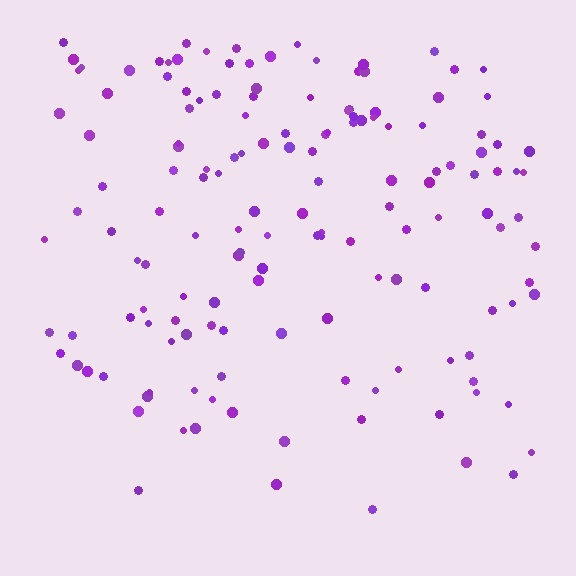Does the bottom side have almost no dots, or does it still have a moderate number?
Still a moderate number, just noticeably fewer than the top.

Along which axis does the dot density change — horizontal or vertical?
Vertical.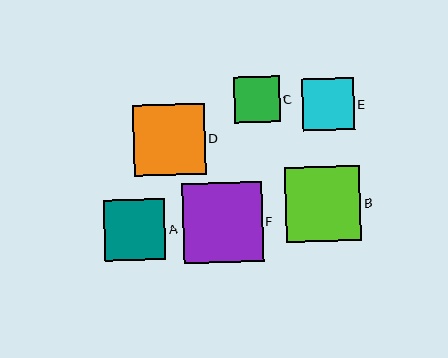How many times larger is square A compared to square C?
Square A is approximately 1.3 times the size of square C.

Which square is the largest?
Square F is the largest with a size of approximately 80 pixels.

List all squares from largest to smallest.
From largest to smallest: F, B, D, A, E, C.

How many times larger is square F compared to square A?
Square F is approximately 1.3 times the size of square A.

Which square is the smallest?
Square C is the smallest with a size of approximately 45 pixels.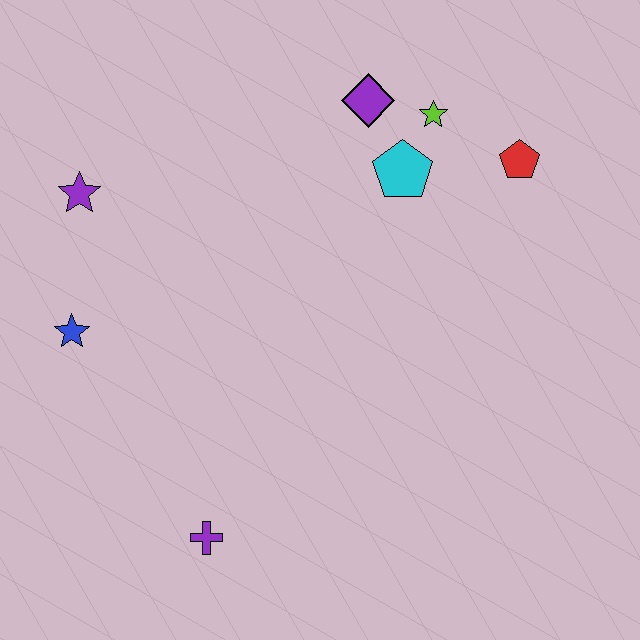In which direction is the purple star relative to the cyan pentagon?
The purple star is to the left of the cyan pentagon.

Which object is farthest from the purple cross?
The red pentagon is farthest from the purple cross.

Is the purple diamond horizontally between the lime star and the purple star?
Yes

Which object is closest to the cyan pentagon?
The lime star is closest to the cyan pentagon.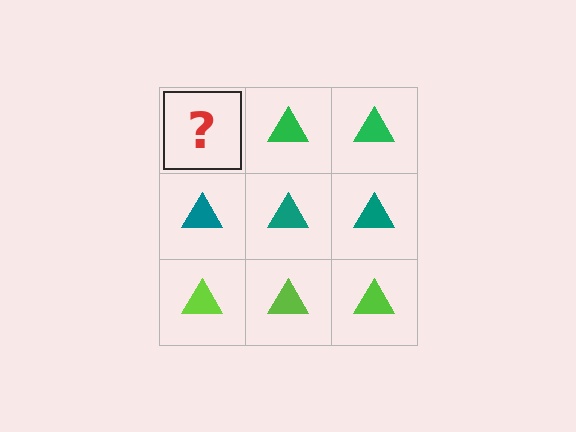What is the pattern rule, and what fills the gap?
The rule is that each row has a consistent color. The gap should be filled with a green triangle.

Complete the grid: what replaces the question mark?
The question mark should be replaced with a green triangle.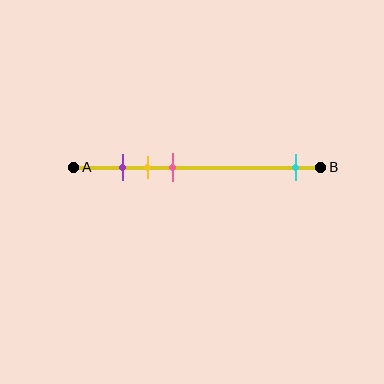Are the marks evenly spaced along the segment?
No, the marks are not evenly spaced.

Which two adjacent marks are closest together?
The purple and yellow marks are the closest adjacent pair.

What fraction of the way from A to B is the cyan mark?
The cyan mark is approximately 90% (0.9) of the way from A to B.